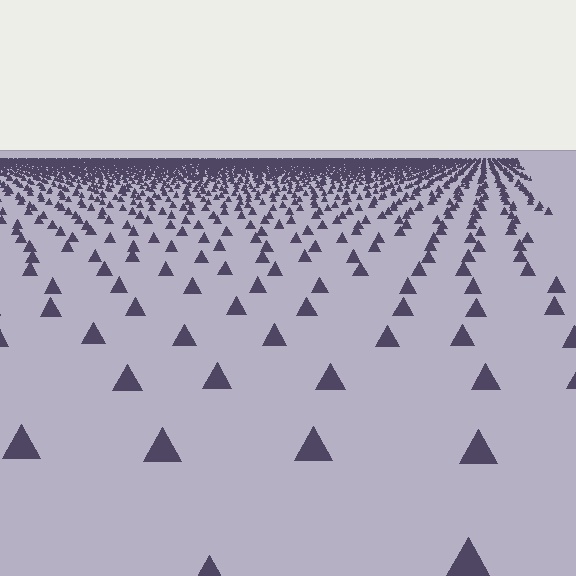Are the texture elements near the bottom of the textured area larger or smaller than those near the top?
Larger. Near the bottom, elements are closer to the viewer and appear at a bigger on-screen size.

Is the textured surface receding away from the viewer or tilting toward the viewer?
The surface is receding away from the viewer. Texture elements get smaller and denser toward the top.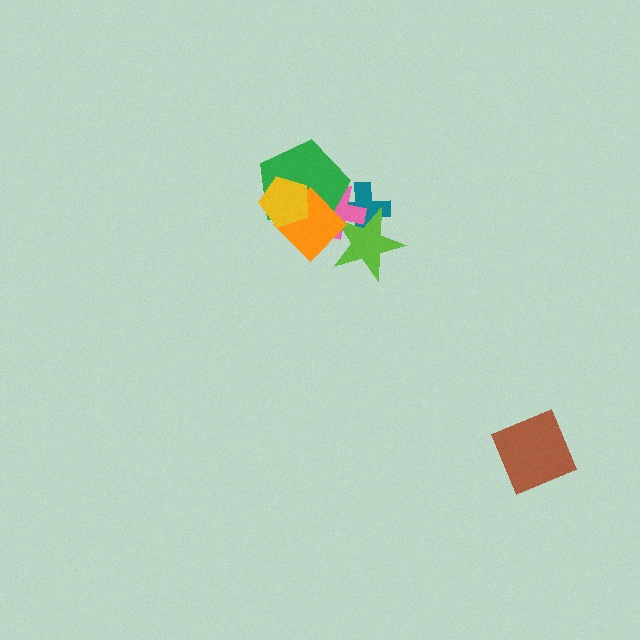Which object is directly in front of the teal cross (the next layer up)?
The pink cross is directly in front of the teal cross.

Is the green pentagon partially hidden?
Yes, it is partially covered by another shape.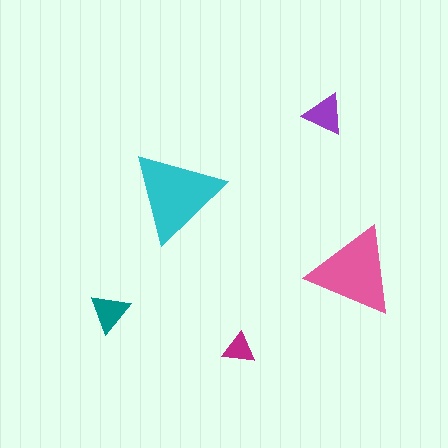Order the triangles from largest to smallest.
the cyan one, the pink one, the purple one, the teal one, the magenta one.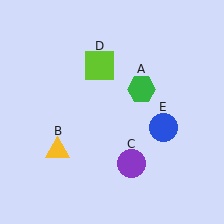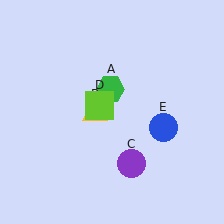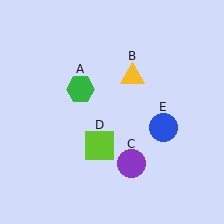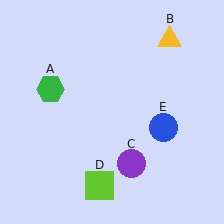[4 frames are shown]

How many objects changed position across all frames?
3 objects changed position: green hexagon (object A), yellow triangle (object B), lime square (object D).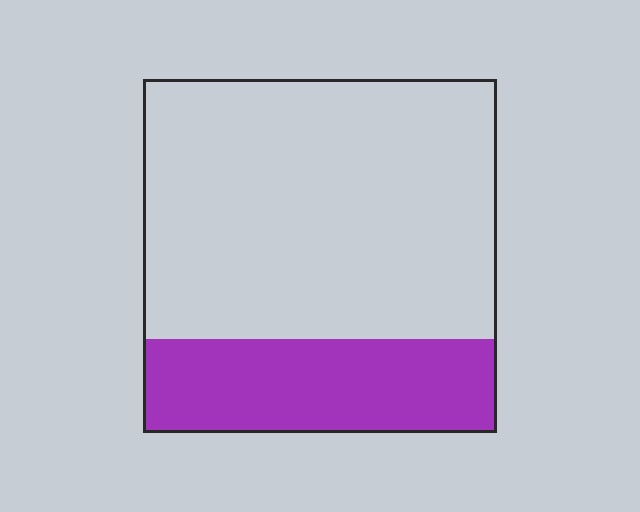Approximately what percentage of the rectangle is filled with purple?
Approximately 25%.